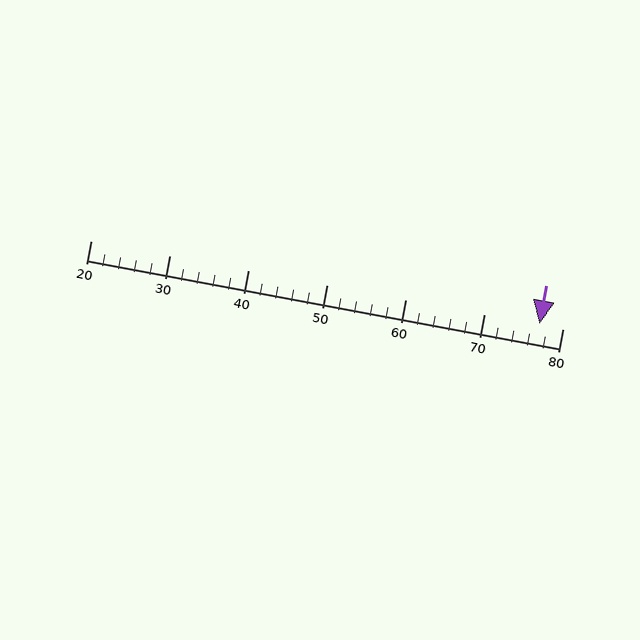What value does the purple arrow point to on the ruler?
The purple arrow points to approximately 77.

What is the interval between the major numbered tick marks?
The major tick marks are spaced 10 units apart.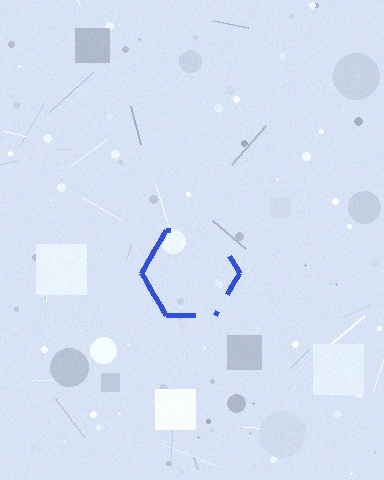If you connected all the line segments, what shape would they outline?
They would outline a hexagon.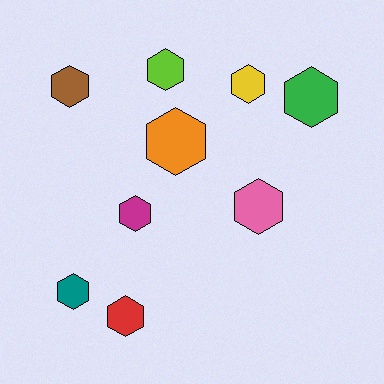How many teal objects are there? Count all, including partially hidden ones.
There is 1 teal object.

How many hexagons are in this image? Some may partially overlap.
There are 9 hexagons.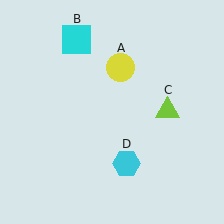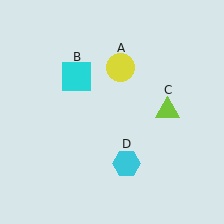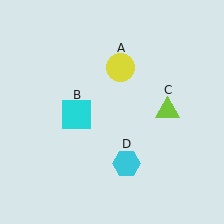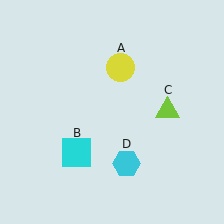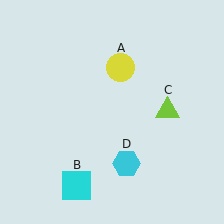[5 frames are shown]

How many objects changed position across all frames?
1 object changed position: cyan square (object B).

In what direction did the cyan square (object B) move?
The cyan square (object B) moved down.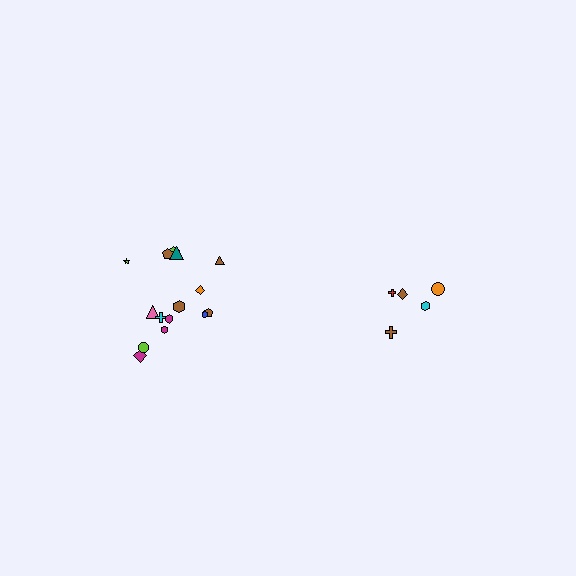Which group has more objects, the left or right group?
The left group.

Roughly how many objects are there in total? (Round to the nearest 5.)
Roughly 20 objects in total.